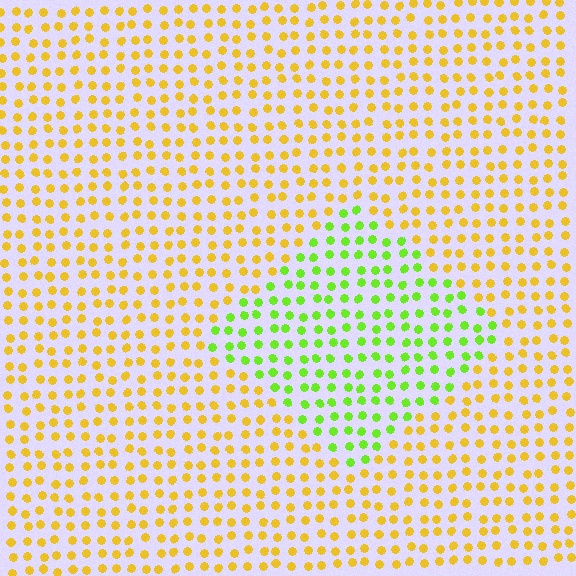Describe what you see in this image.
The image is filled with small yellow elements in a uniform arrangement. A diamond-shaped region is visible where the elements are tinted to a slightly different hue, forming a subtle color boundary.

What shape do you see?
I see a diamond.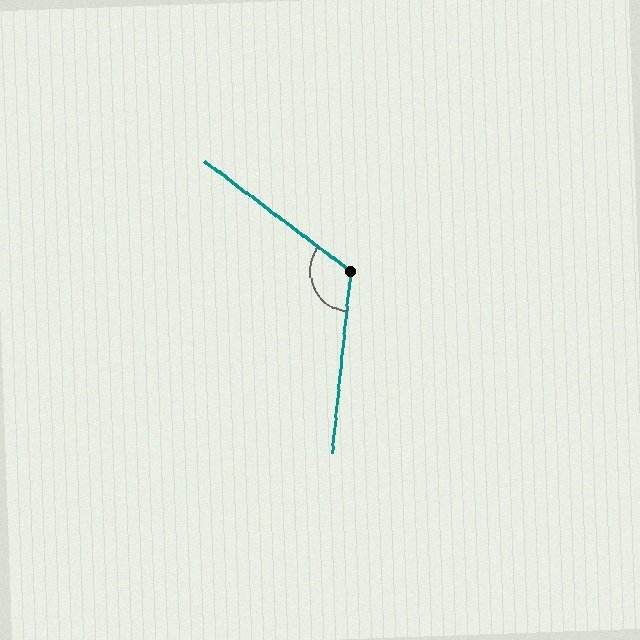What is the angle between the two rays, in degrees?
Approximately 121 degrees.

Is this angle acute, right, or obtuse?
It is obtuse.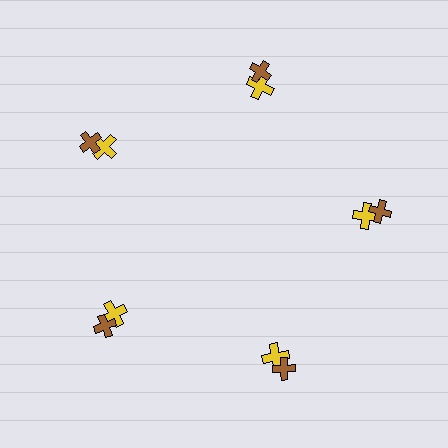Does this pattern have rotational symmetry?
Yes, this pattern has 5-fold rotational symmetry. It looks the same after rotating 72 degrees around the center.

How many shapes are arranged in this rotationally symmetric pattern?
There are 10 shapes, arranged in 5 groups of 2.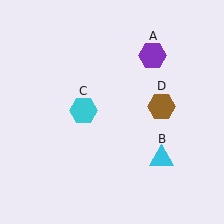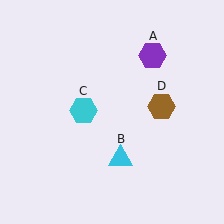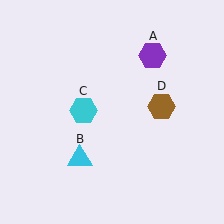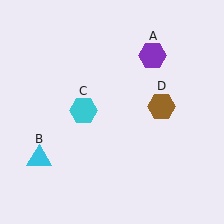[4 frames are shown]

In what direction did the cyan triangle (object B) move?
The cyan triangle (object B) moved left.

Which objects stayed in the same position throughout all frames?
Purple hexagon (object A) and cyan hexagon (object C) and brown hexagon (object D) remained stationary.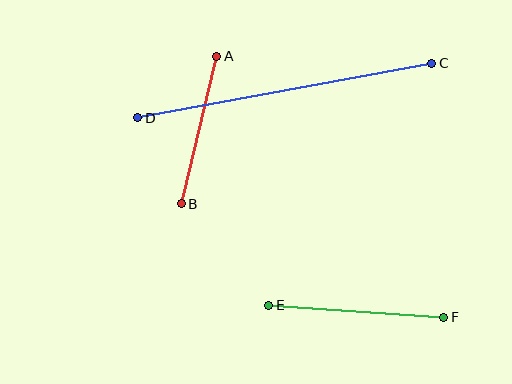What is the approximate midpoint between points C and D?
The midpoint is at approximately (285, 90) pixels.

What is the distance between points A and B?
The distance is approximately 152 pixels.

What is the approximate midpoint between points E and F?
The midpoint is at approximately (356, 311) pixels.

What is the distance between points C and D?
The distance is approximately 299 pixels.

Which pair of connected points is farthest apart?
Points C and D are farthest apart.